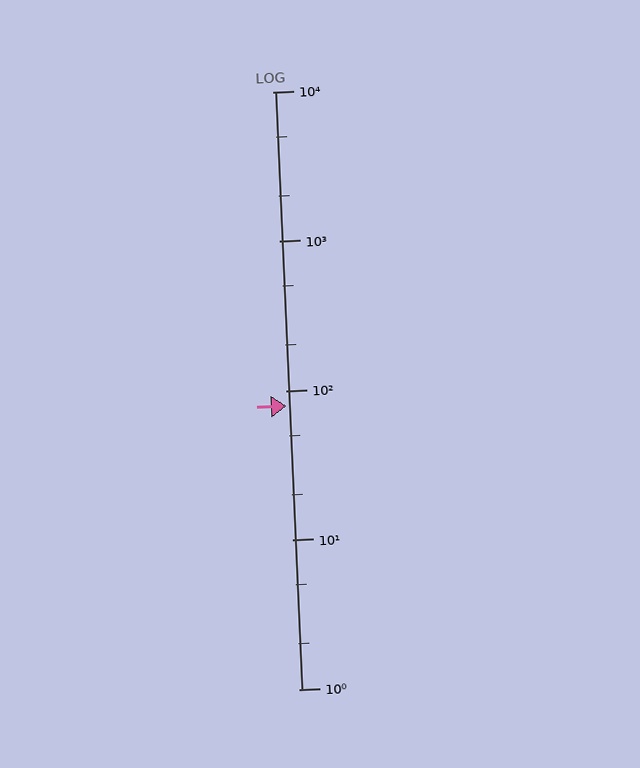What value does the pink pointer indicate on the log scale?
The pointer indicates approximately 79.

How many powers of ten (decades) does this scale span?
The scale spans 4 decades, from 1 to 10000.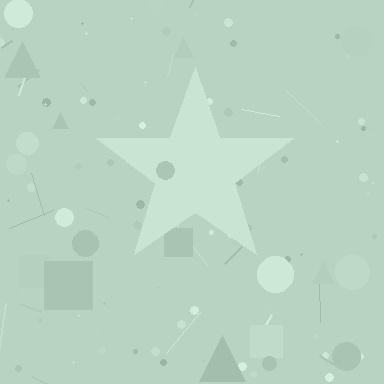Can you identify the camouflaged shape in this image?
The camouflaged shape is a star.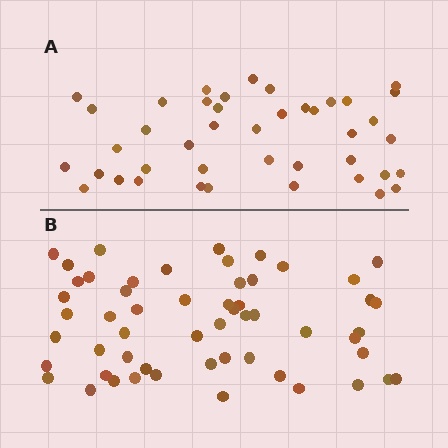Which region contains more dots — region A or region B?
Region B (the bottom region) has more dots.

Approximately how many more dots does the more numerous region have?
Region B has approximately 15 more dots than region A.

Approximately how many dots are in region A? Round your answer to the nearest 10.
About 40 dots. (The exact count is 42, which rounds to 40.)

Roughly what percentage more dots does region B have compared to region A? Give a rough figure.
About 30% more.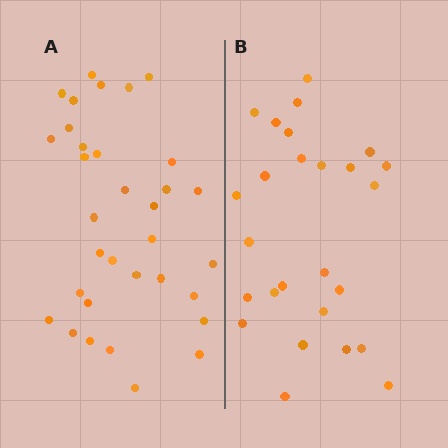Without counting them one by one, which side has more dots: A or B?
Region A (the left region) has more dots.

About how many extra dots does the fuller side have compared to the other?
Region A has roughly 8 or so more dots than region B.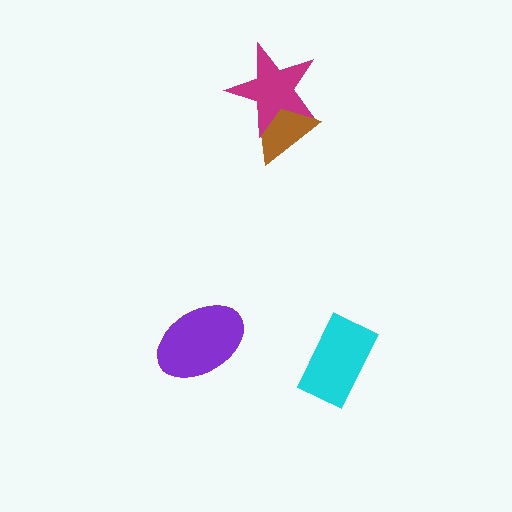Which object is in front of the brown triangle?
The magenta star is in front of the brown triangle.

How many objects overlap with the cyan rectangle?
0 objects overlap with the cyan rectangle.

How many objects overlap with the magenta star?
1 object overlaps with the magenta star.